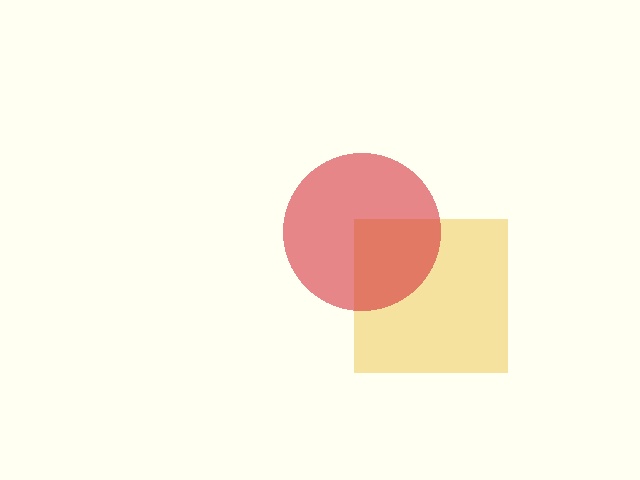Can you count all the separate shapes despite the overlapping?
Yes, there are 2 separate shapes.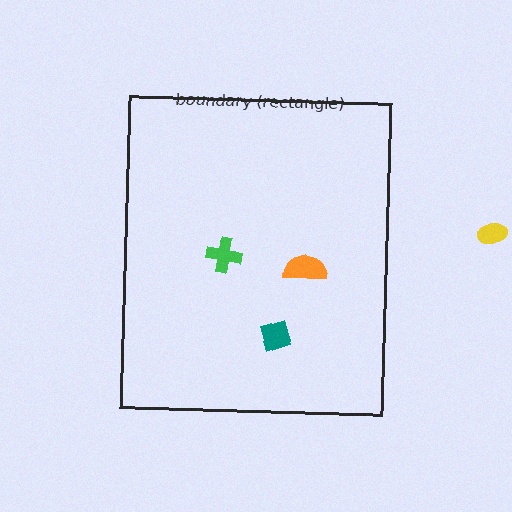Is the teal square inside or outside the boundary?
Inside.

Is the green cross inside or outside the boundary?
Inside.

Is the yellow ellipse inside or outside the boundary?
Outside.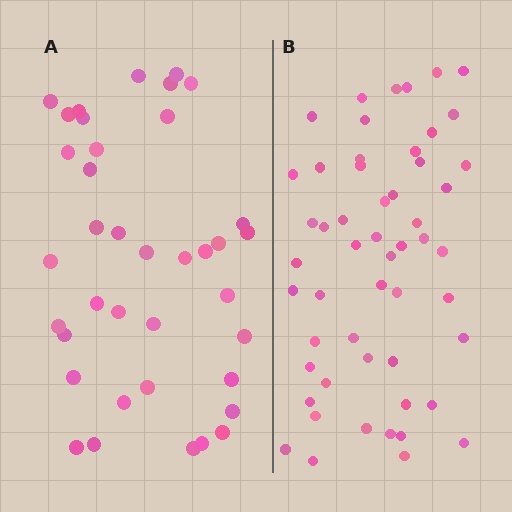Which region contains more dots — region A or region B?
Region B (the right region) has more dots.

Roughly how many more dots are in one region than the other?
Region B has approximately 15 more dots than region A.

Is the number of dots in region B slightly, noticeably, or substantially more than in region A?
Region B has noticeably more, but not dramatically so. The ratio is roughly 1.4 to 1.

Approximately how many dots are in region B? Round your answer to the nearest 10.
About 50 dots. (The exact count is 53, which rounds to 50.)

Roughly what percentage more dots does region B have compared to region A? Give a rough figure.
About 40% more.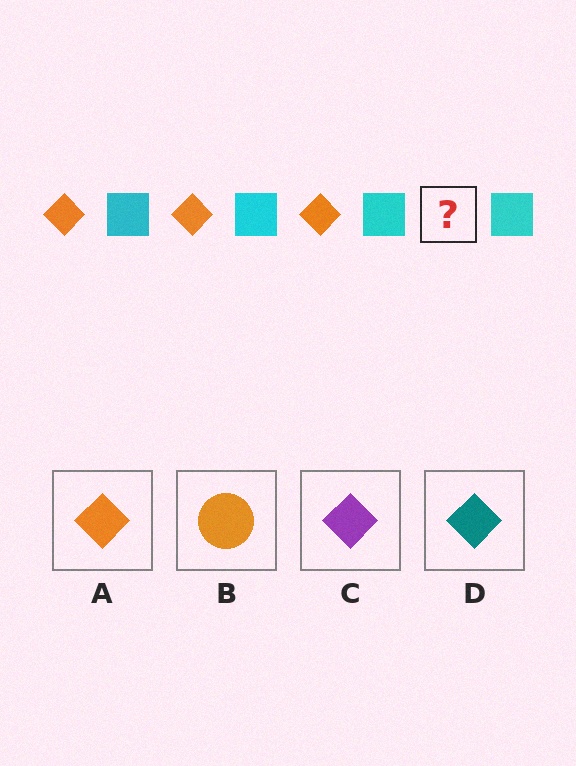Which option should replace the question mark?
Option A.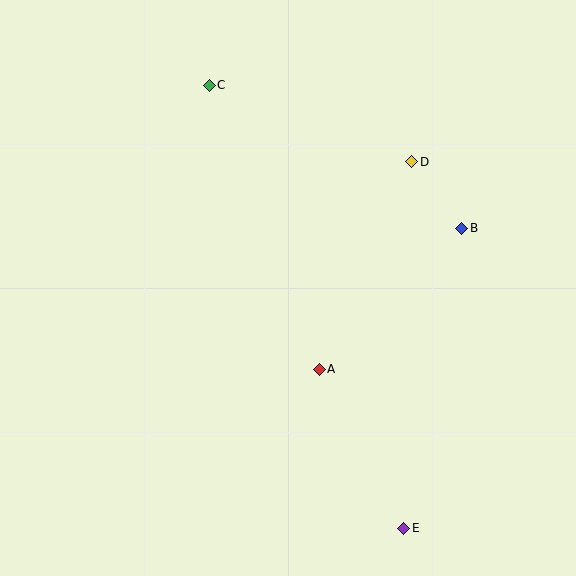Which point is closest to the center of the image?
Point A at (319, 369) is closest to the center.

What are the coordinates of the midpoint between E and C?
The midpoint between E and C is at (307, 307).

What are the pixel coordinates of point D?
Point D is at (412, 162).